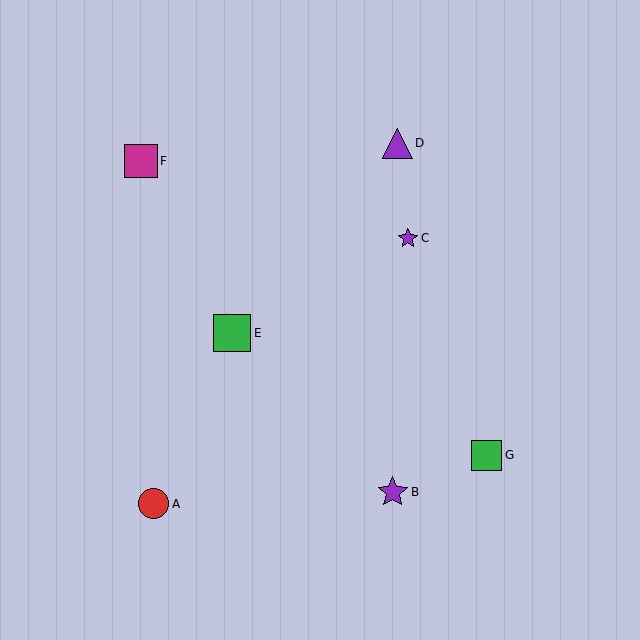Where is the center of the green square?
The center of the green square is at (232, 333).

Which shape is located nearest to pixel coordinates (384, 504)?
The purple star (labeled B) at (393, 492) is nearest to that location.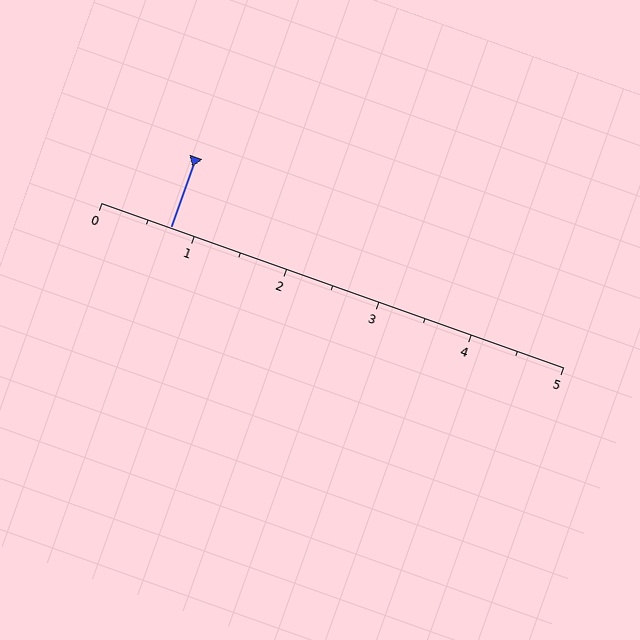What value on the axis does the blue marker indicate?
The marker indicates approximately 0.8.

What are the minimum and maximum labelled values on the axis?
The axis runs from 0 to 5.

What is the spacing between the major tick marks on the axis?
The major ticks are spaced 1 apart.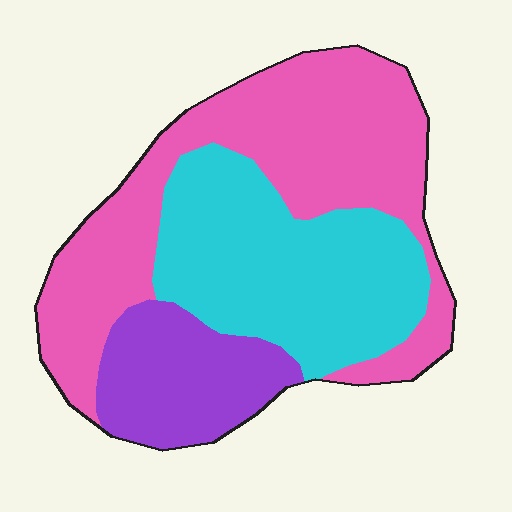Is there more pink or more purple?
Pink.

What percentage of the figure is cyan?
Cyan takes up about one third (1/3) of the figure.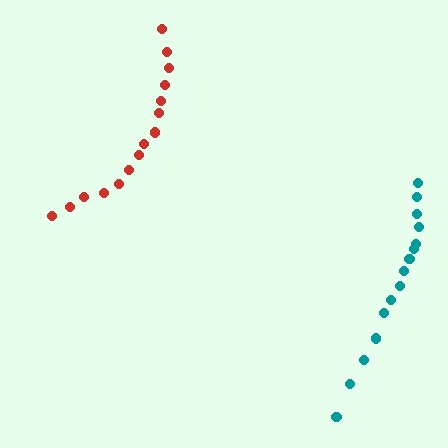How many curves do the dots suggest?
There are 2 distinct paths.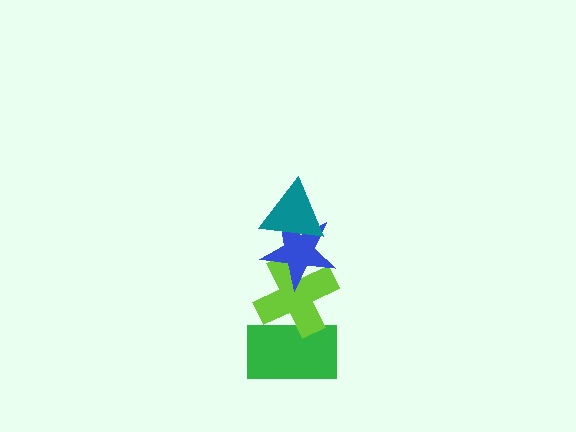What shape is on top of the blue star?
The teal triangle is on top of the blue star.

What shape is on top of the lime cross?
The blue star is on top of the lime cross.